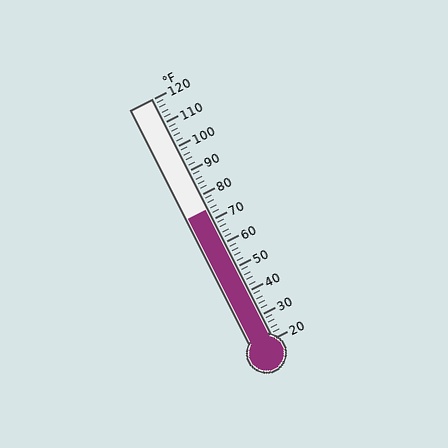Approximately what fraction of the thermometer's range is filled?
The thermometer is filled to approximately 55% of its range.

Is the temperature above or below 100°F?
The temperature is below 100°F.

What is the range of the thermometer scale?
The thermometer scale ranges from 20°F to 120°F.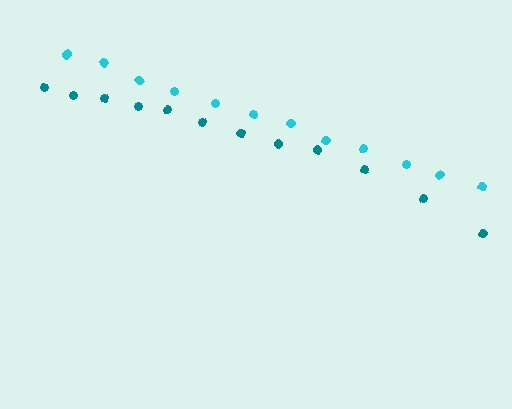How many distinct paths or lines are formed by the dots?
There are 2 distinct paths.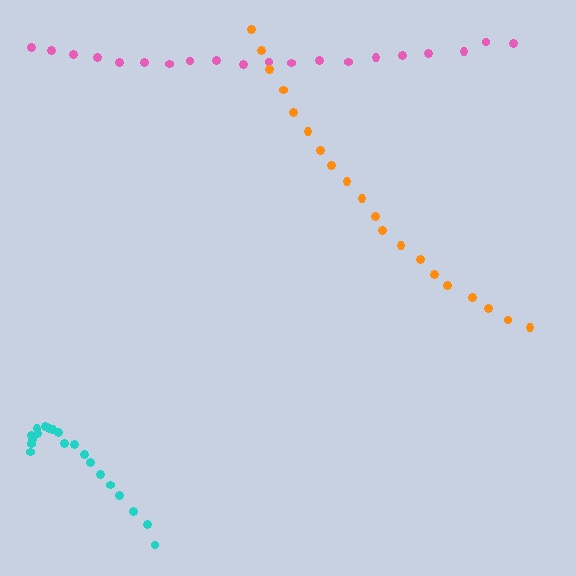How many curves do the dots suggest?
There are 3 distinct paths.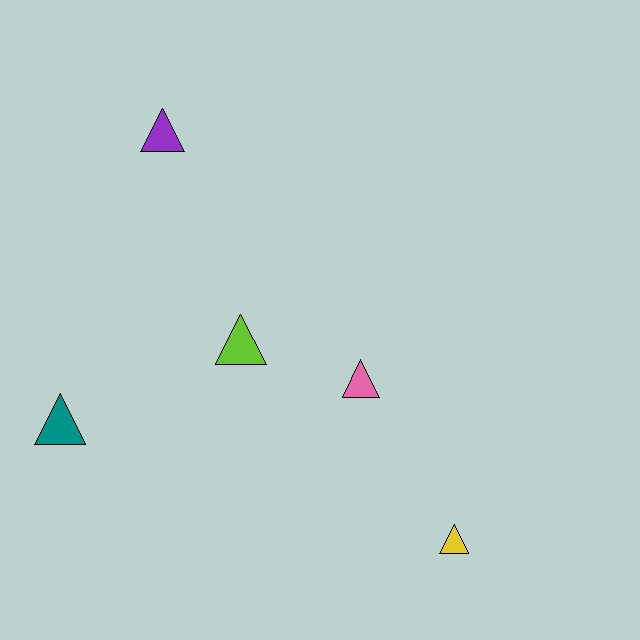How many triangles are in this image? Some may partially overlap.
There are 5 triangles.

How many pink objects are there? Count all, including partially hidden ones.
There is 1 pink object.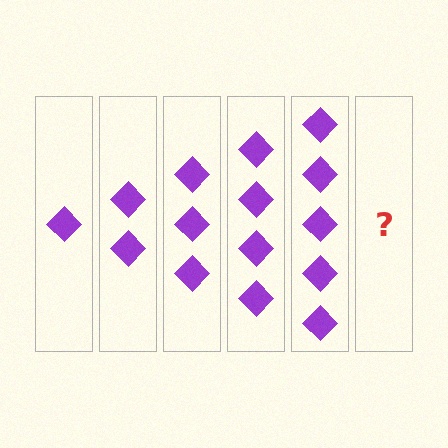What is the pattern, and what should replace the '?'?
The pattern is that each step adds one more diamond. The '?' should be 6 diamonds.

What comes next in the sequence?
The next element should be 6 diamonds.